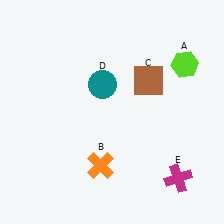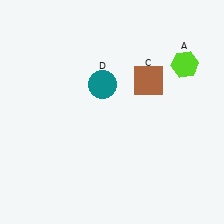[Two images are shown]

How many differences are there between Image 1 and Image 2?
There are 2 differences between the two images.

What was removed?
The orange cross (B), the magenta cross (E) were removed in Image 2.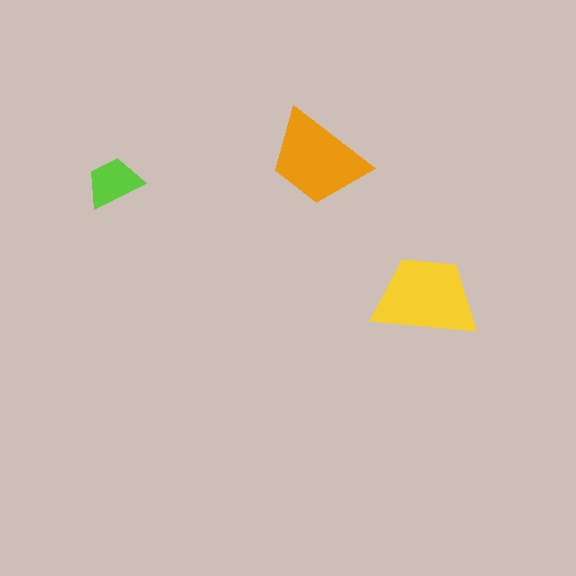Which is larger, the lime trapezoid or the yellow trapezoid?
The yellow one.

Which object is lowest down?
The yellow trapezoid is bottommost.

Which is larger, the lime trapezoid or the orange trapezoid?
The orange one.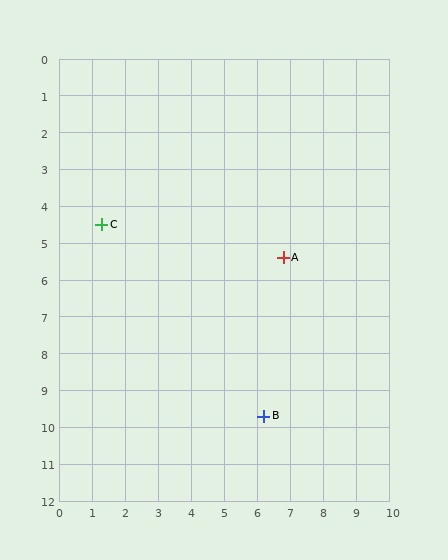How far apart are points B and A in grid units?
Points B and A are about 4.3 grid units apart.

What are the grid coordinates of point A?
Point A is at approximately (6.8, 5.4).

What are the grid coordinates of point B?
Point B is at approximately (6.2, 9.7).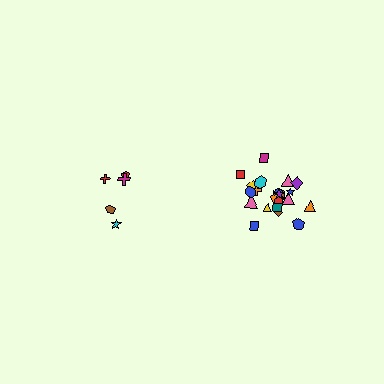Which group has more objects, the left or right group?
The right group.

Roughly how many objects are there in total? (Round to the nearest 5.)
Roughly 25 objects in total.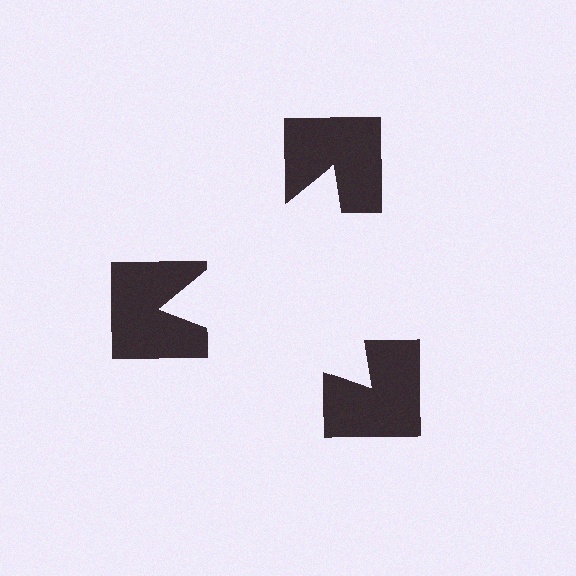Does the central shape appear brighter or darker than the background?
It typically appears slightly brighter than the background, even though no actual brightness change is drawn.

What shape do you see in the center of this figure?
An illusory triangle — its edges are inferred from the aligned wedge cuts in the notched squares, not physically drawn.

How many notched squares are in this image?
There are 3 — one at each vertex of the illusory triangle.